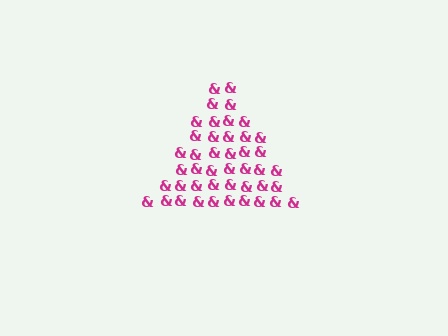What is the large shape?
The large shape is a triangle.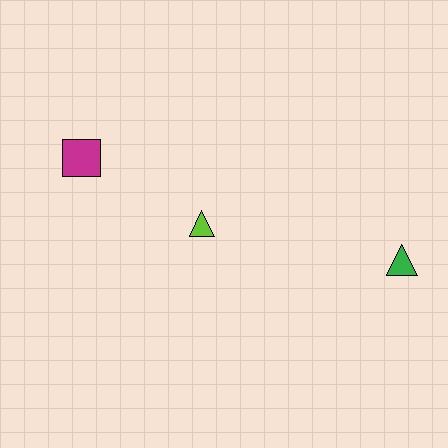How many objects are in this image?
There are 3 objects.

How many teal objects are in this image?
There are no teal objects.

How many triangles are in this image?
There are 2 triangles.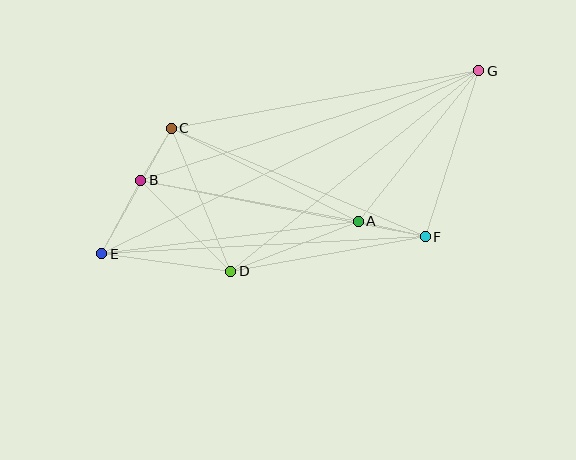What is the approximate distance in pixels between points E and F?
The distance between E and F is approximately 324 pixels.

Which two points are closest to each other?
Points B and C are closest to each other.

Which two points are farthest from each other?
Points E and G are farthest from each other.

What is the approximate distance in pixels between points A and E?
The distance between A and E is approximately 259 pixels.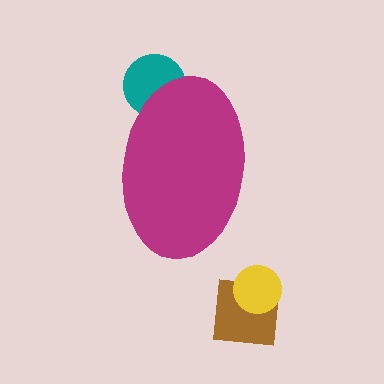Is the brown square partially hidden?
No, the brown square is fully visible.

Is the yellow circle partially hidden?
No, the yellow circle is fully visible.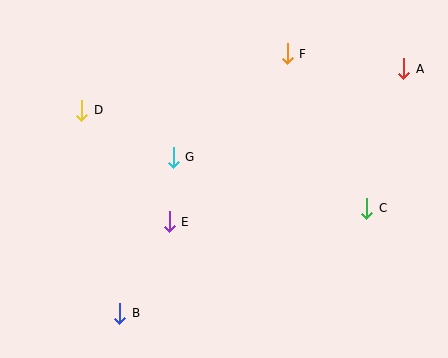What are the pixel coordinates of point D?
Point D is at (82, 110).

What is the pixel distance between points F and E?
The distance between F and E is 205 pixels.